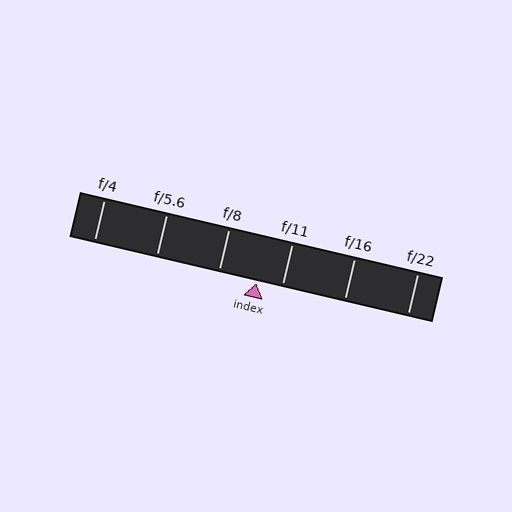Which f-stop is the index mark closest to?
The index mark is closest to f/11.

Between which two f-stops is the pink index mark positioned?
The index mark is between f/8 and f/11.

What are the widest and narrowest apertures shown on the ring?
The widest aperture shown is f/4 and the narrowest is f/22.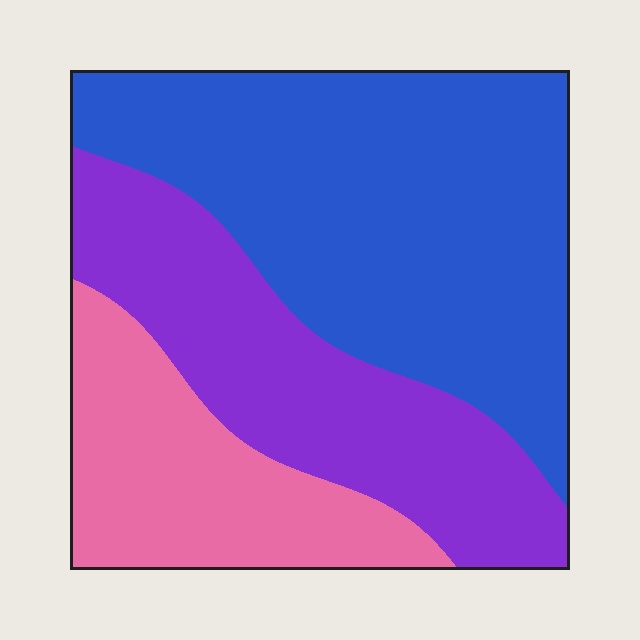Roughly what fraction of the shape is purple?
Purple takes up about one third (1/3) of the shape.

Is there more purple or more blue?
Blue.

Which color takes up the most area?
Blue, at roughly 50%.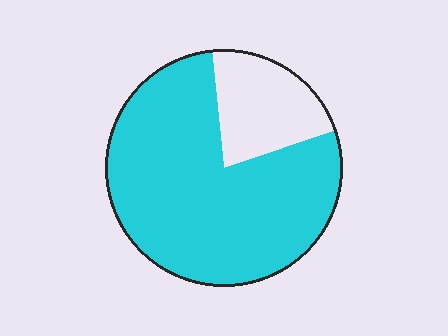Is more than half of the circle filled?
Yes.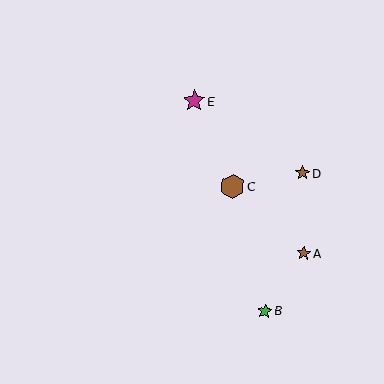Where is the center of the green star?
The center of the green star is at (265, 311).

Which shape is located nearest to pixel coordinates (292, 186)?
The brown star (labeled D) at (303, 173) is nearest to that location.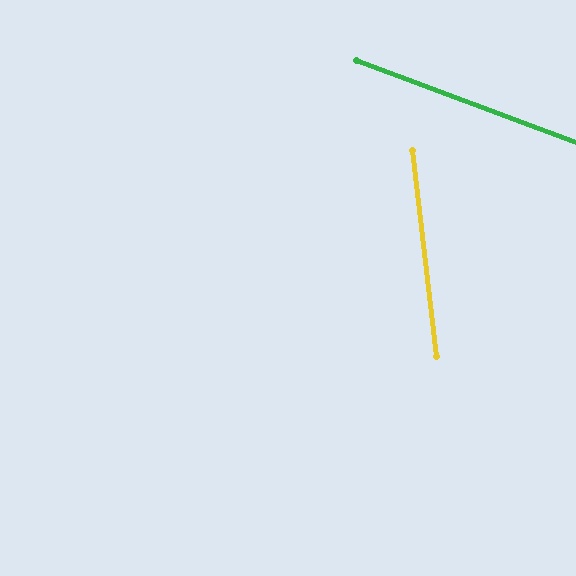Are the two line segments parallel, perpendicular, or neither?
Neither parallel nor perpendicular — they differ by about 63°.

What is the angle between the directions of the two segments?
Approximately 63 degrees.